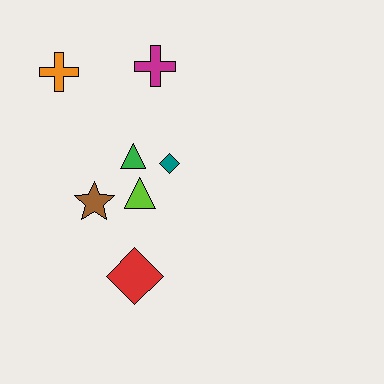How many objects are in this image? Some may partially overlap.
There are 7 objects.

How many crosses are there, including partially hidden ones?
There are 2 crosses.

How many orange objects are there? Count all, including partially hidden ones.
There is 1 orange object.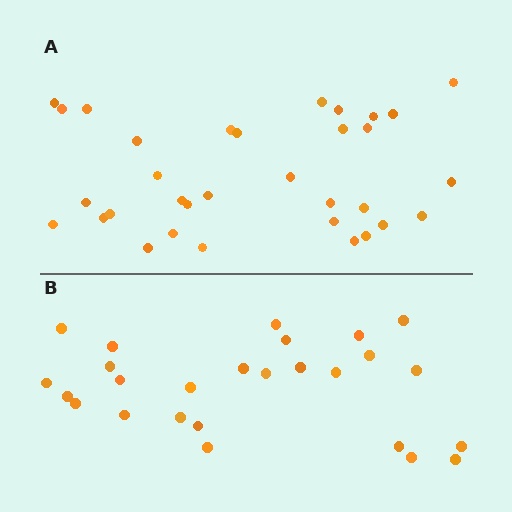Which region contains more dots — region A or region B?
Region A (the top region) has more dots.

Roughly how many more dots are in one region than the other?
Region A has roughly 8 or so more dots than region B.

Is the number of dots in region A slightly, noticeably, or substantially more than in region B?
Region A has noticeably more, but not dramatically so. The ratio is roughly 1.3 to 1.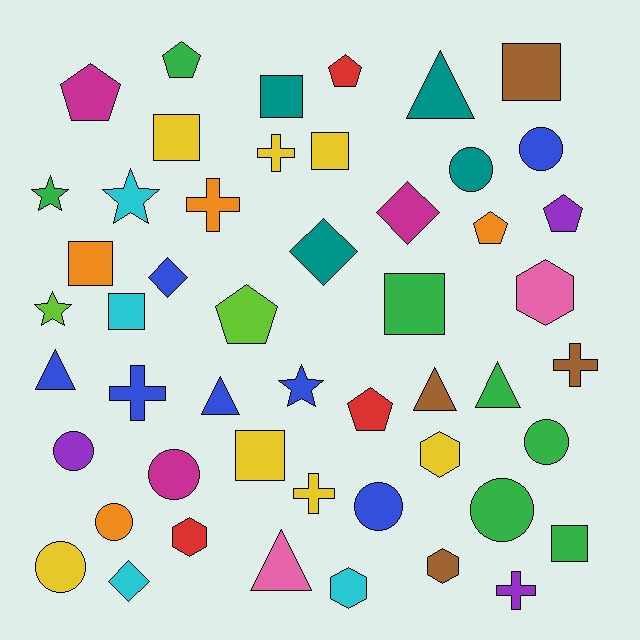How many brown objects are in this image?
There are 4 brown objects.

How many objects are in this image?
There are 50 objects.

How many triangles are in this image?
There are 6 triangles.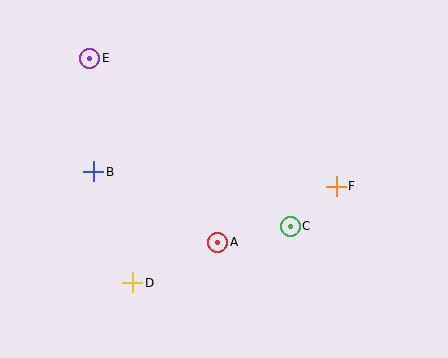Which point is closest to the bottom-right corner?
Point F is closest to the bottom-right corner.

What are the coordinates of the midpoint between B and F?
The midpoint between B and F is at (215, 179).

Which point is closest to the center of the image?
Point A at (218, 242) is closest to the center.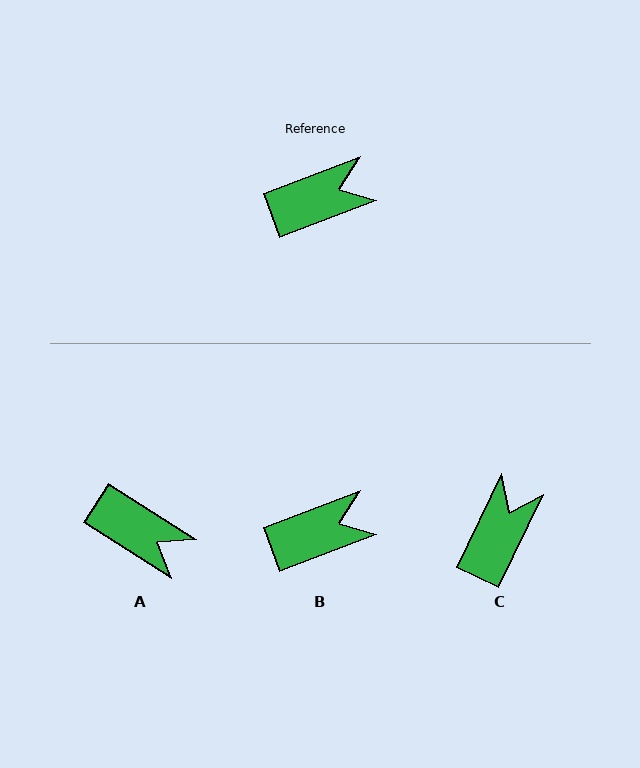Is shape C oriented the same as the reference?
No, it is off by about 43 degrees.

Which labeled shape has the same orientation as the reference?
B.